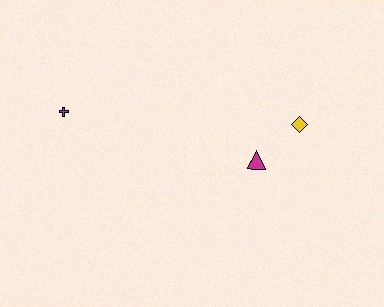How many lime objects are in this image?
There are no lime objects.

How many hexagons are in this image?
There are no hexagons.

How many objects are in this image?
There are 3 objects.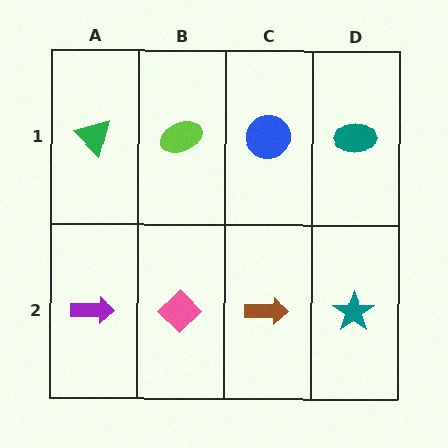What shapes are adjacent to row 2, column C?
A blue circle (row 1, column C), a pink diamond (row 2, column B), a teal star (row 2, column D).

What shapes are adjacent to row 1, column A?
A purple arrow (row 2, column A), a lime ellipse (row 1, column B).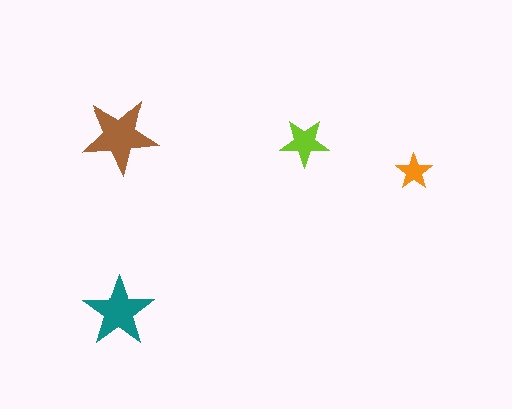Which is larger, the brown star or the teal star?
The brown one.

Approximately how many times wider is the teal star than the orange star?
About 2 times wider.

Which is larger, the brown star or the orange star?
The brown one.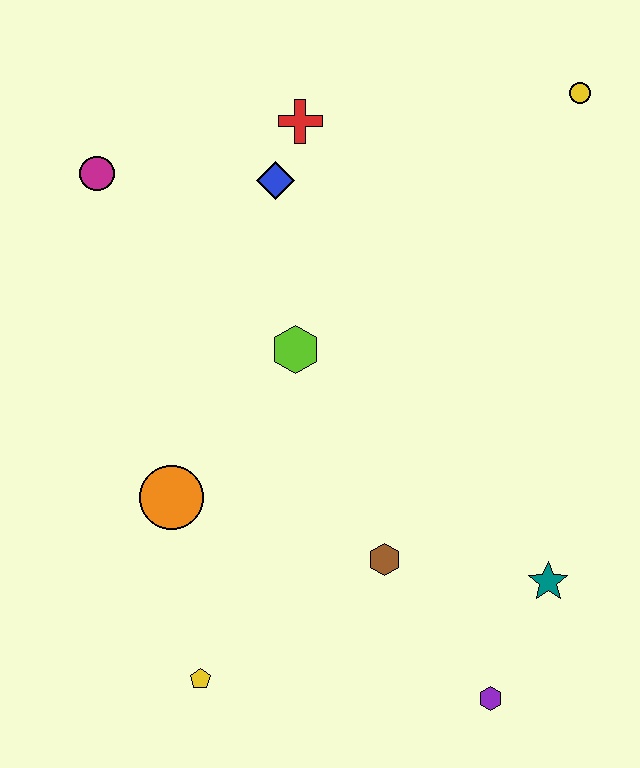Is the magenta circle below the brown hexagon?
No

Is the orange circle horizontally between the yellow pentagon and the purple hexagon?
No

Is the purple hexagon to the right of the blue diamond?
Yes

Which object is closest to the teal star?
The purple hexagon is closest to the teal star.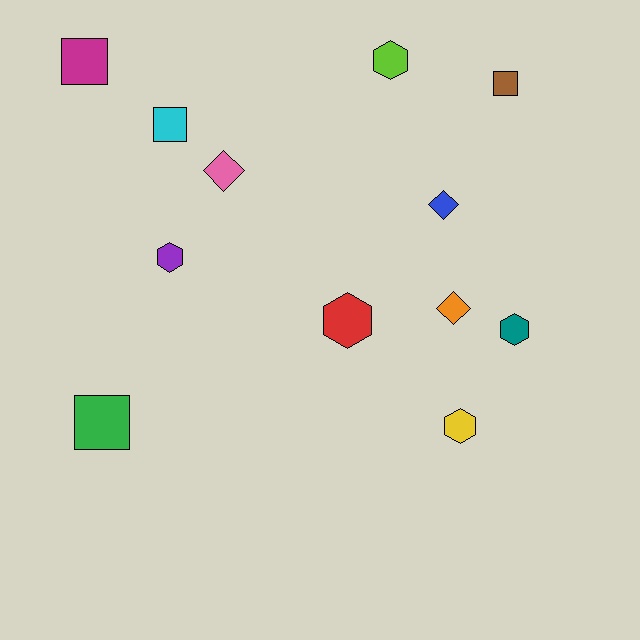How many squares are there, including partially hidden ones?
There are 4 squares.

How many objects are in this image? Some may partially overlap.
There are 12 objects.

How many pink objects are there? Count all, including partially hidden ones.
There is 1 pink object.